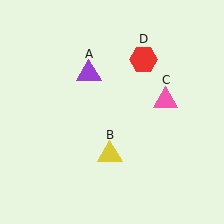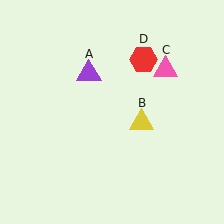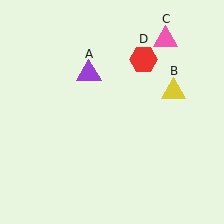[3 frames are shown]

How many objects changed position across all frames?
2 objects changed position: yellow triangle (object B), pink triangle (object C).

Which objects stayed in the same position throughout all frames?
Purple triangle (object A) and red hexagon (object D) remained stationary.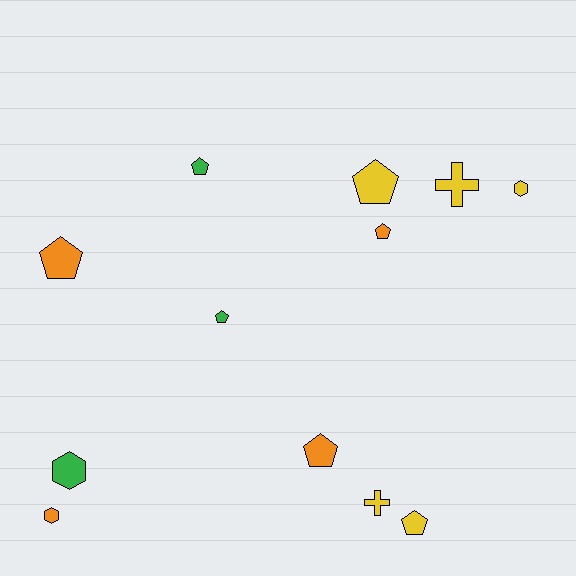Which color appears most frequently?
Yellow, with 5 objects.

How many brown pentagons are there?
There are no brown pentagons.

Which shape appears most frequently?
Pentagon, with 7 objects.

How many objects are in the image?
There are 12 objects.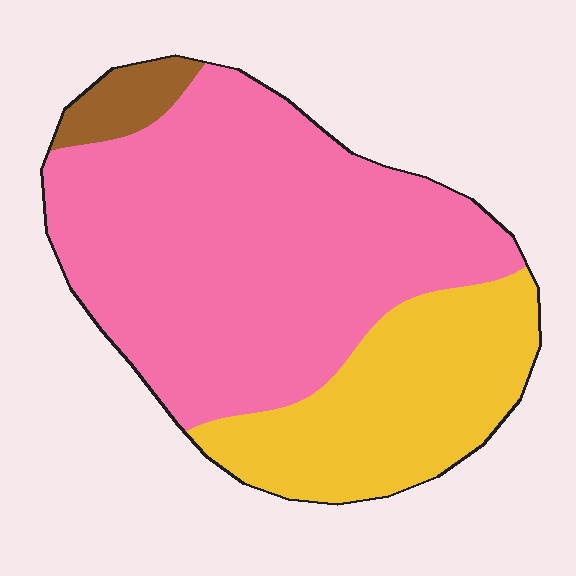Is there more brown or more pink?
Pink.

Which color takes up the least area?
Brown, at roughly 5%.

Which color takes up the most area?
Pink, at roughly 65%.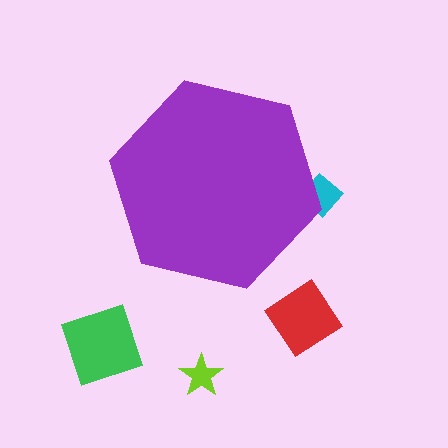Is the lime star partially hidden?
No, the lime star is fully visible.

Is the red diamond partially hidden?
No, the red diamond is fully visible.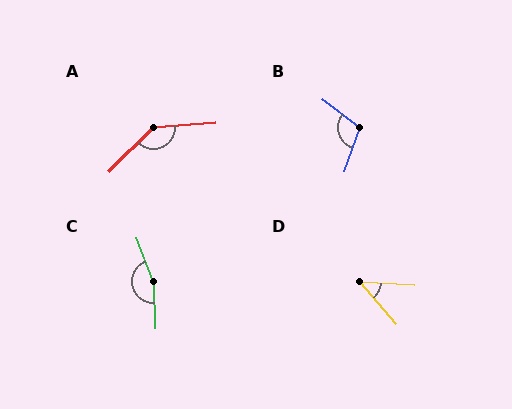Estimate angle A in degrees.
Approximately 140 degrees.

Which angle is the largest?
C, at approximately 162 degrees.